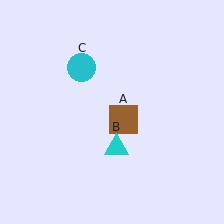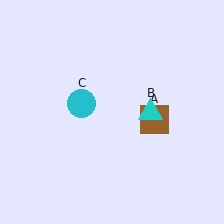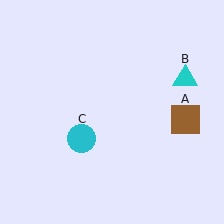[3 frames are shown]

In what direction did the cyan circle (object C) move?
The cyan circle (object C) moved down.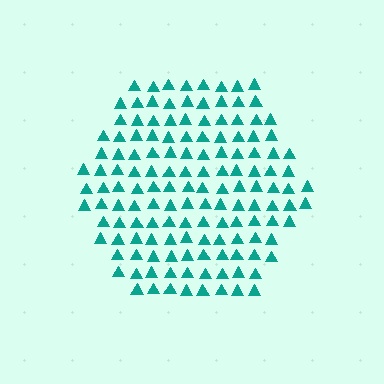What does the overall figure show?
The overall figure shows a hexagon.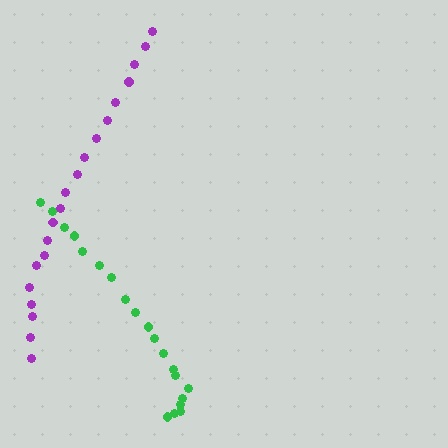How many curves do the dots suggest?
There are 2 distinct paths.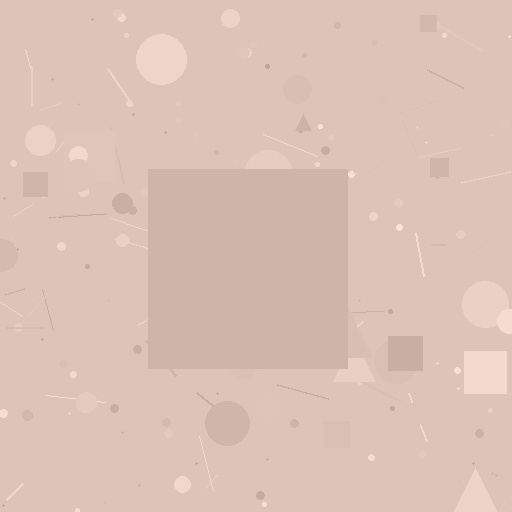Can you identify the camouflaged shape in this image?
The camouflaged shape is a square.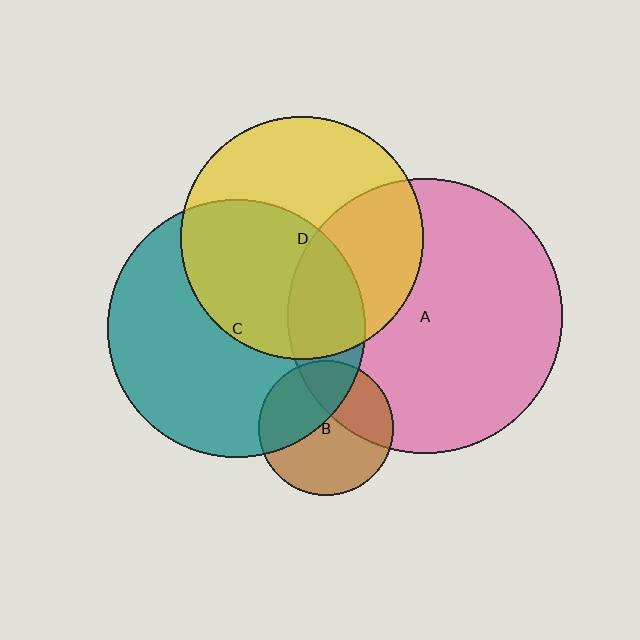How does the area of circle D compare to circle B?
Approximately 3.2 times.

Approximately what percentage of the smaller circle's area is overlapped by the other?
Approximately 40%.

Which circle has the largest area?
Circle A (pink).